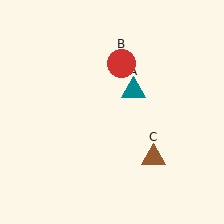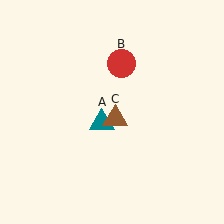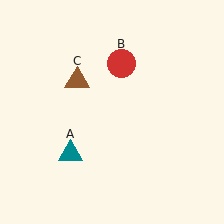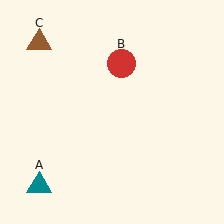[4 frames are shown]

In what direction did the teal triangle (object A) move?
The teal triangle (object A) moved down and to the left.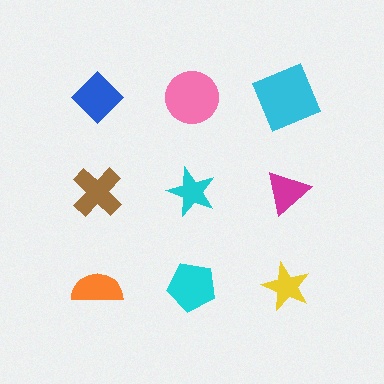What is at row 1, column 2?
A pink circle.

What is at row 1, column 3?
A cyan square.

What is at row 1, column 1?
A blue diamond.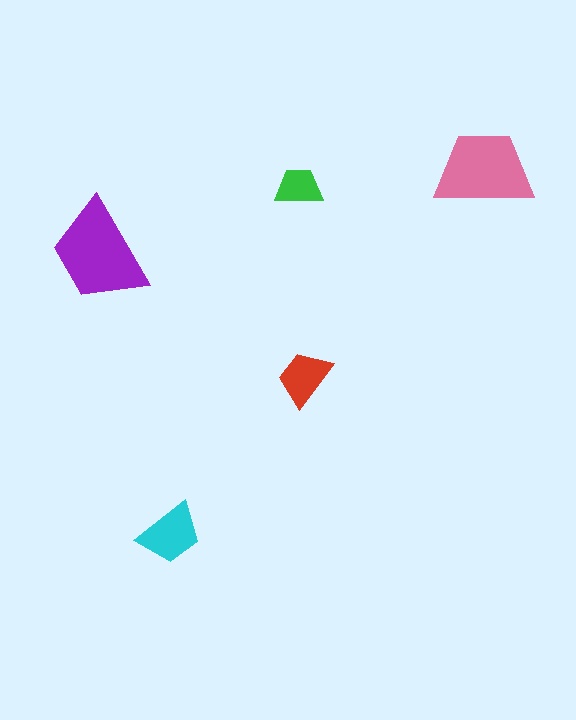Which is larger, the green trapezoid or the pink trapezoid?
The pink one.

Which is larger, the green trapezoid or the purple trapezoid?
The purple one.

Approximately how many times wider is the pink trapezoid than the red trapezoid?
About 1.5 times wider.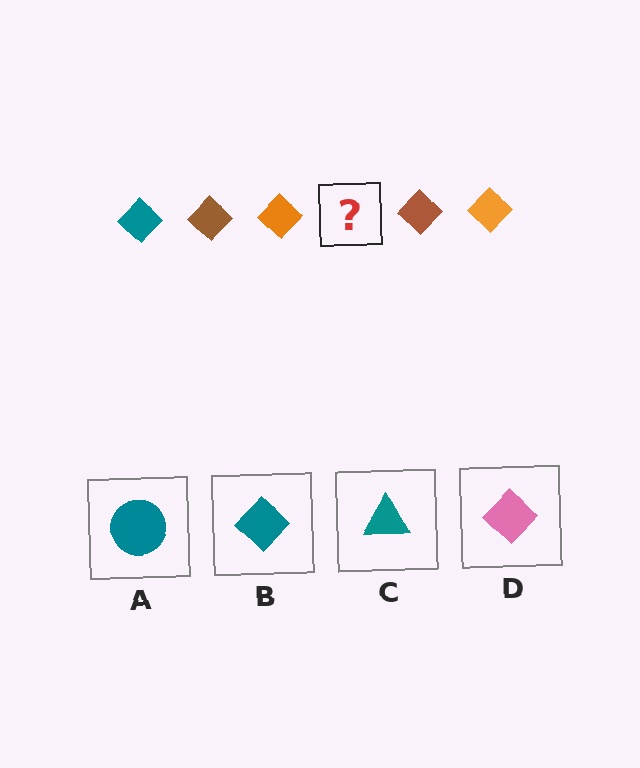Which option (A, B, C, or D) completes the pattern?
B.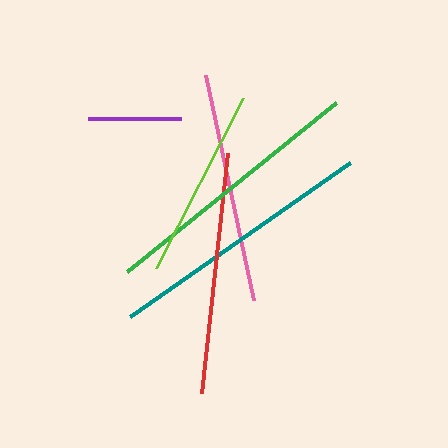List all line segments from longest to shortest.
From longest to shortest: green, teal, red, pink, lime, purple.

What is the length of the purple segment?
The purple segment is approximately 93 pixels long.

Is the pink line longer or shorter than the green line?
The green line is longer than the pink line.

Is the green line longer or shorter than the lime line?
The green line is longer than the lime line.